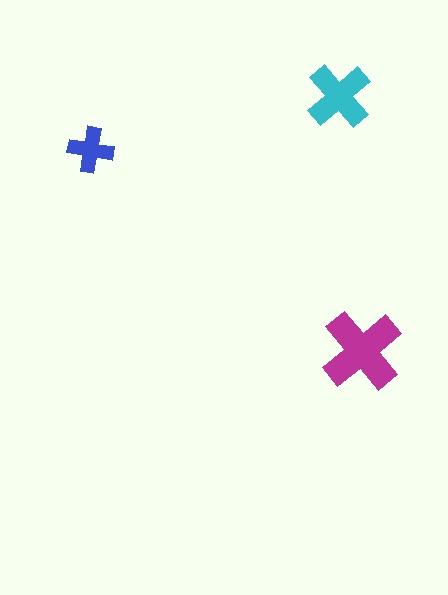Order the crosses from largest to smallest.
the magenta one, the cyan one, the blue one.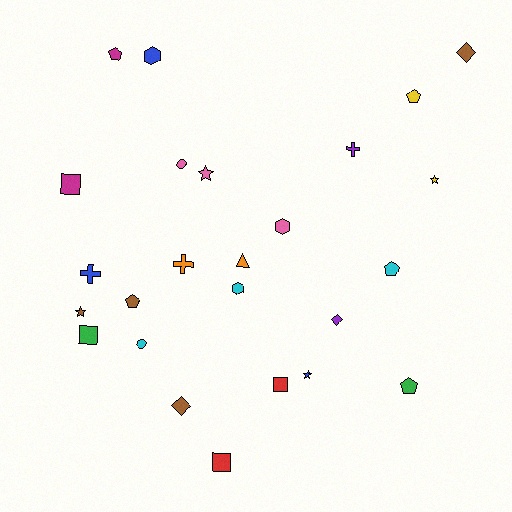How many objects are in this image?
There are 25 objects.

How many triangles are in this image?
There is 1 triangle.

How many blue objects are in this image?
There are 3 blue objects.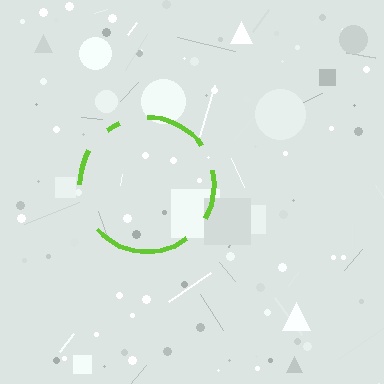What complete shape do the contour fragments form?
The contour fragments form a circle.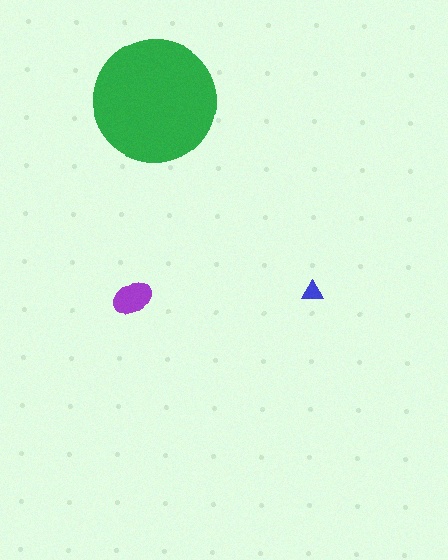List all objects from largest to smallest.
The green circle, the purple ellipse, the blue triangle.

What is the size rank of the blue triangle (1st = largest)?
3rd.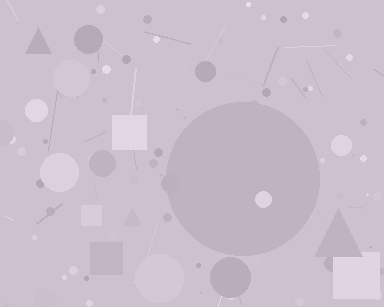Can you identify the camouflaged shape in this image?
The camouflaged shape is a circle.